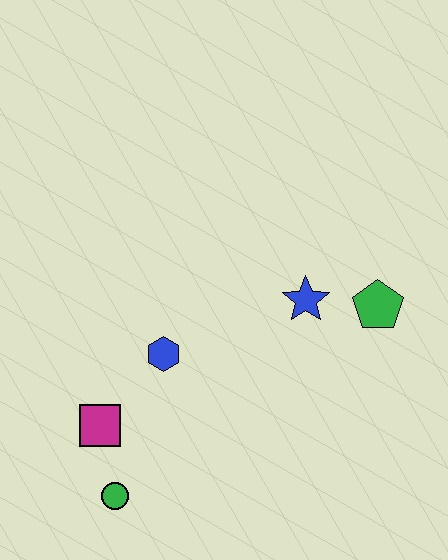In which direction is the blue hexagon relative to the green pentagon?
The blue hexagon is to the left of the green pentagon.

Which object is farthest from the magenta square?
The green pentagon is farthest from the magenta square.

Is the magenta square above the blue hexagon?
No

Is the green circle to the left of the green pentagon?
Yes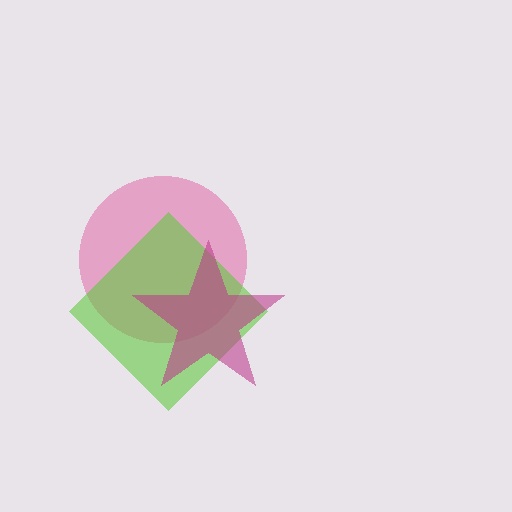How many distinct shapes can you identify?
There are 3 distinct shapes: a pink circle, a lime diamond, a magenta star.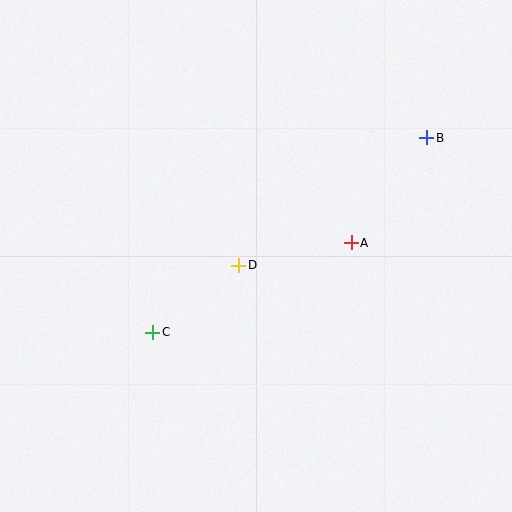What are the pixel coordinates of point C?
Point C is at (153, 332).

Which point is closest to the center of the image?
Point D at (239, 265) is closest to the center.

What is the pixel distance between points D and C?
The distance between D and C is 109 pixels.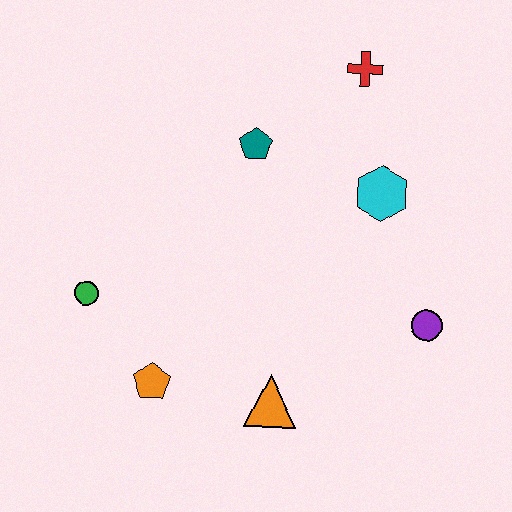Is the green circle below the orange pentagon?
No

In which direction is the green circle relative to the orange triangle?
The green circle is to the left of the orange triangle.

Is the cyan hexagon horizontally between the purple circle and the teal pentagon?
Yes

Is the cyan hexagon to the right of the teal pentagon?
Yes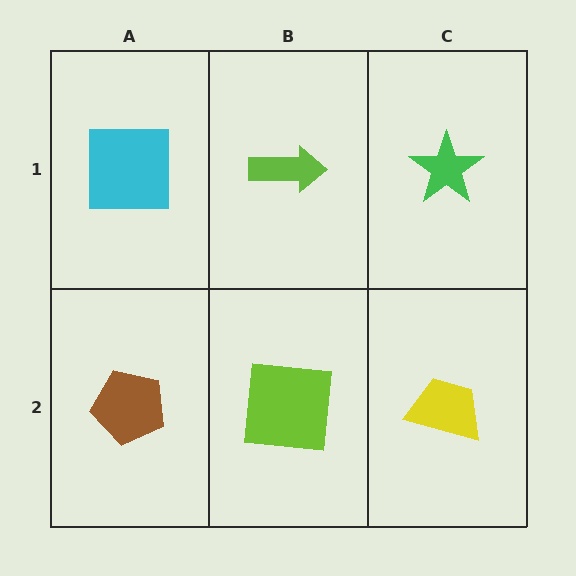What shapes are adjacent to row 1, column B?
A lime square (row 2, column B), a cyan square (row 1, column A), a green star (row 1, column C).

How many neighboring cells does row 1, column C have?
2.